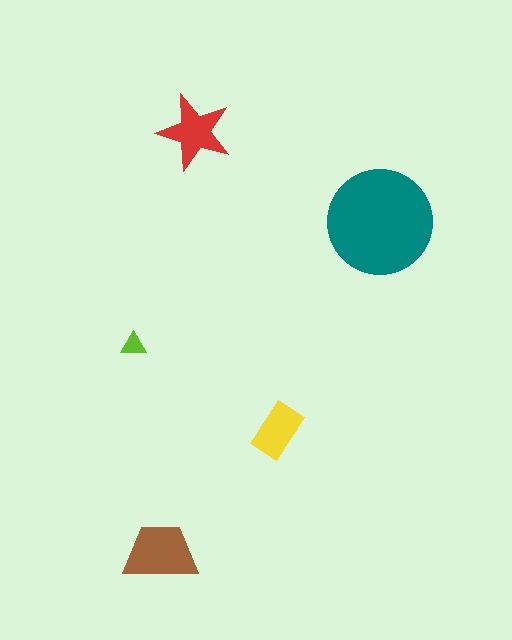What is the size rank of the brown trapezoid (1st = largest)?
2nd.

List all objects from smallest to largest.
The lime triangle, the yellow rectangle, the red star, the brown trapezoid, the teal circle.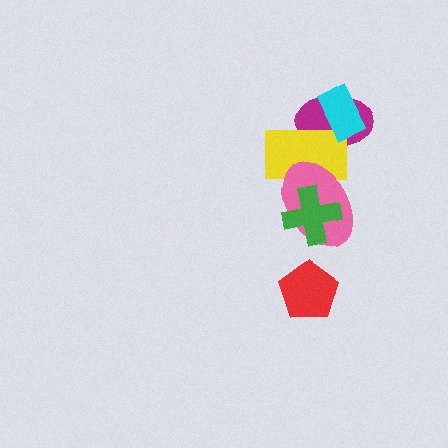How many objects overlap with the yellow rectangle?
4 objects overlap with the yellow rectangle.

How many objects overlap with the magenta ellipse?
2 objects overlap with the magenta ellipse.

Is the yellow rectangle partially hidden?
Yes, it is partially covered by another shape.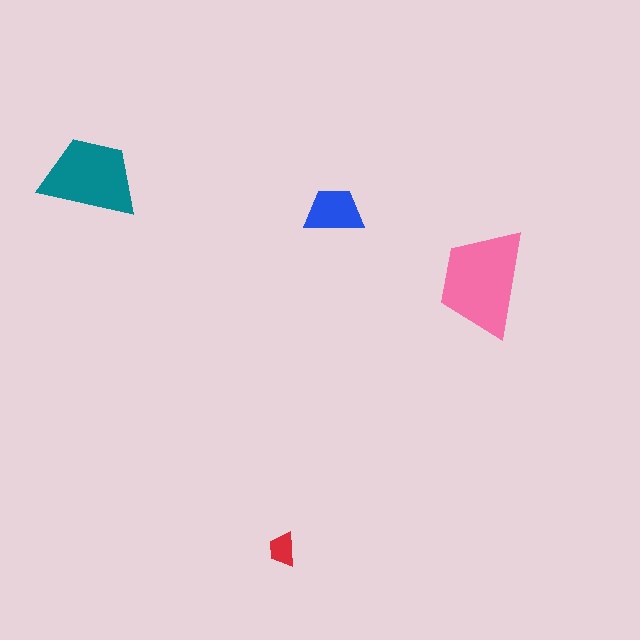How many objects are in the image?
There are 4 objects in the image.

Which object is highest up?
The teal trapezoid is topmost.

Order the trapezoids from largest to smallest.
the pink one, the teal one, the blue one, the red one.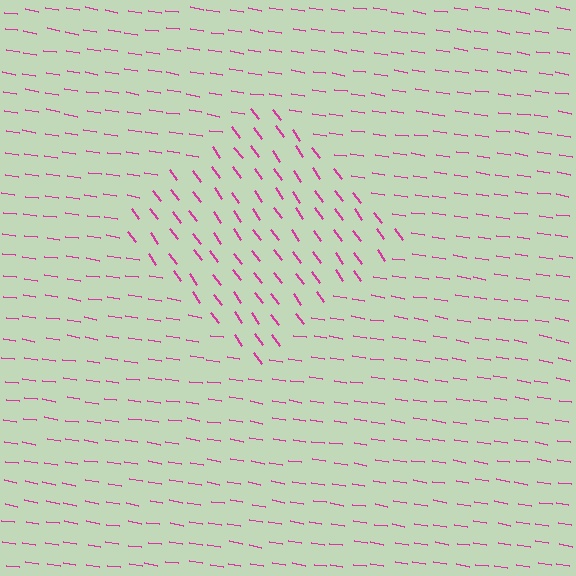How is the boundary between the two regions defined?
The boundary is defined purely by a change in line orientation (approximately 45 degrees difference). All lines are the same color and thickness.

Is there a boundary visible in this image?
Yes, there is a texture boundary formed by a change in line orientation.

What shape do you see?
I see a diamond.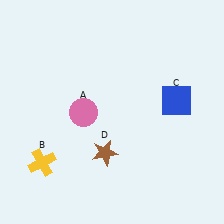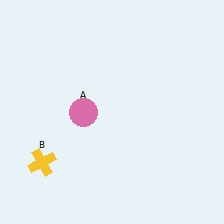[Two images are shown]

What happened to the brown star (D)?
The brown star (D) was removed in Image 2. It was in the bottom-left area of Image 1.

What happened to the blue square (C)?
The blue square (C) was removed in Image 2. It was in the top-right area of Image 1.